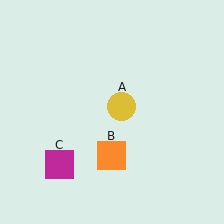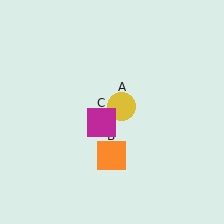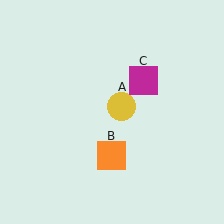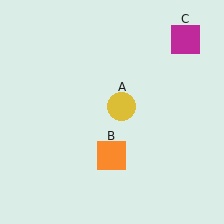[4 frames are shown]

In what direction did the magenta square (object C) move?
The magenta square (object C) moved up and to the right.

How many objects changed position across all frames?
1 object changed position: magenta square (object C).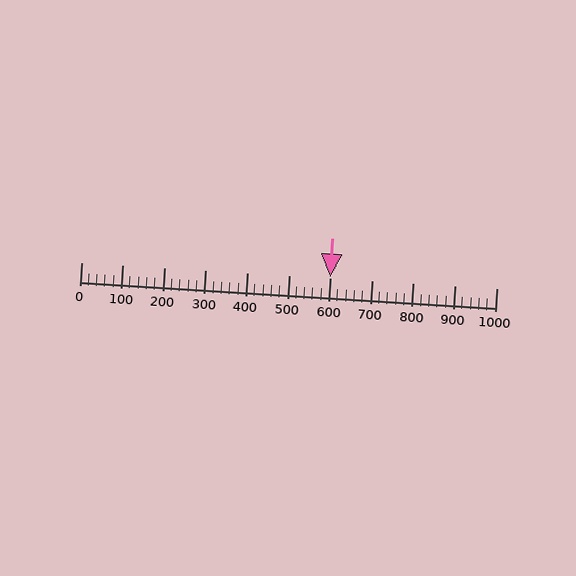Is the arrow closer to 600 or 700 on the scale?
The arrow is closer to 600.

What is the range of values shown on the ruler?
The ruler shows values from 0 to 1000.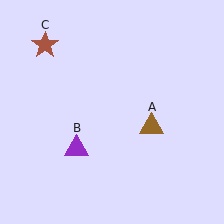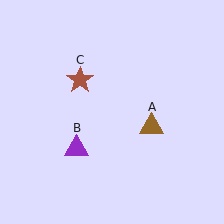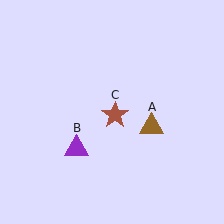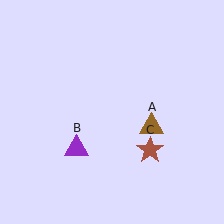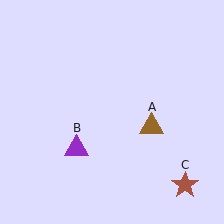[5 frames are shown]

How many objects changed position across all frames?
1 object changed position: brown star (object C).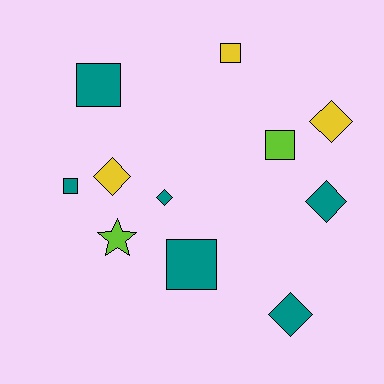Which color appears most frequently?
Teal, with 6 objects.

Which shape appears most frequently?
Diamond, with 5 objects.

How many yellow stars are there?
There are no yellow stars.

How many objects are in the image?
There are 11 objects.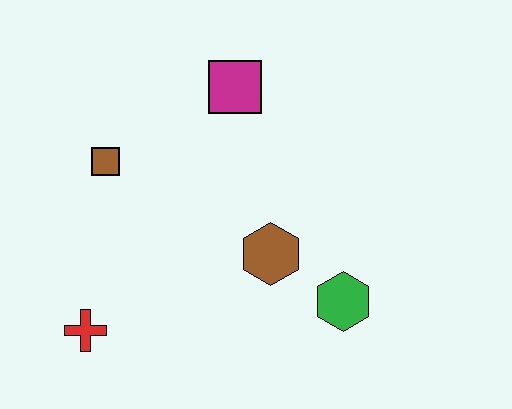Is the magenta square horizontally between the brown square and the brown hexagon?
Yes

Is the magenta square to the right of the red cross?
Yes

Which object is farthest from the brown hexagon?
The red cross is farthest from the brown hexagon.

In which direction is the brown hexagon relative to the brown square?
The brown hexagon is to the right of the brown square.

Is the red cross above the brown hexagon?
No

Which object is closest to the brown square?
The magenta square is closest to the brown square.